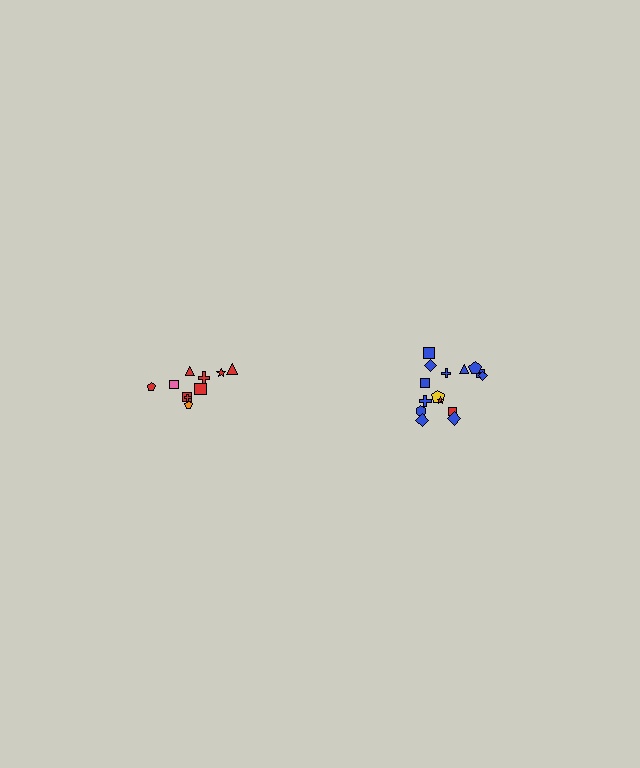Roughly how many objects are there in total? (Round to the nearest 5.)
Roughly 25 objects in total.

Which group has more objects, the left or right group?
The right group.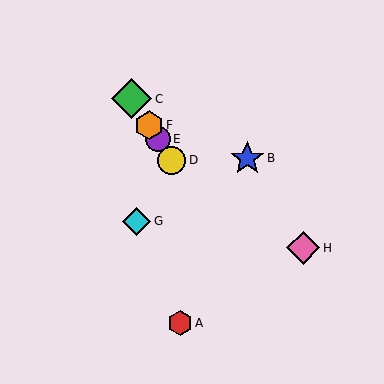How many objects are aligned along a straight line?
4 objects (C, D, E, F) are aligned along a straight line.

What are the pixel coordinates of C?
Object C is at (132, 99).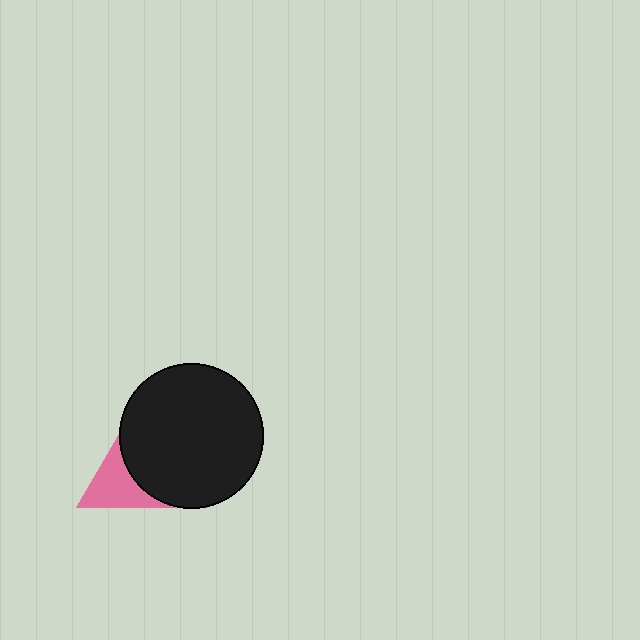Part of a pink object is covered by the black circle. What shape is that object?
It is a triangle.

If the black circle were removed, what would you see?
You would see the complete pink triangle.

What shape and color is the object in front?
The object in front is a black circle.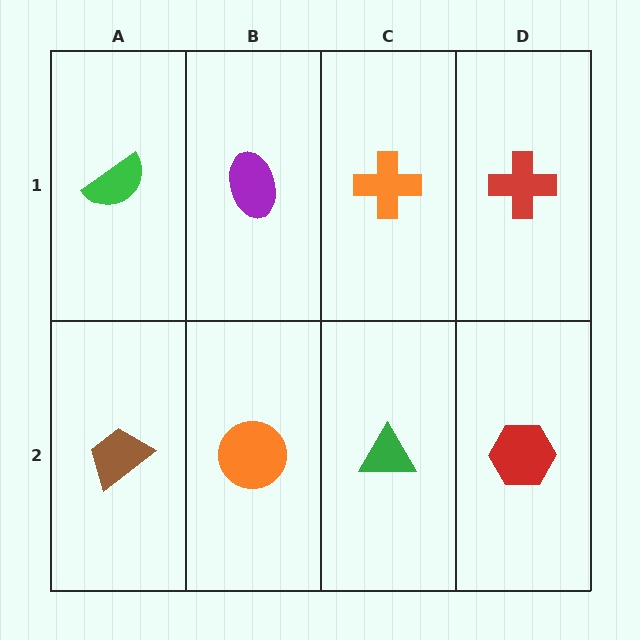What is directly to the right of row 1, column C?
A red cross.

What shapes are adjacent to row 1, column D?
A red hexagon (row 2, column D), an orange cross (row 1, column C).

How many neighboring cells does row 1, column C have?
3.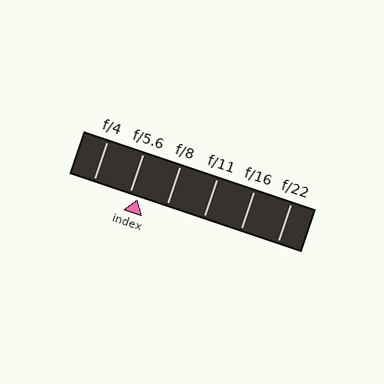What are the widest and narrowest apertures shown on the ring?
The widest aperture shown is f/4 and the narrowest is f/22.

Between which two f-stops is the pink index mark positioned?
The index mark is between f/5.6 and f/8.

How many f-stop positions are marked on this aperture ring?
There are 6 f-stop positions marked.